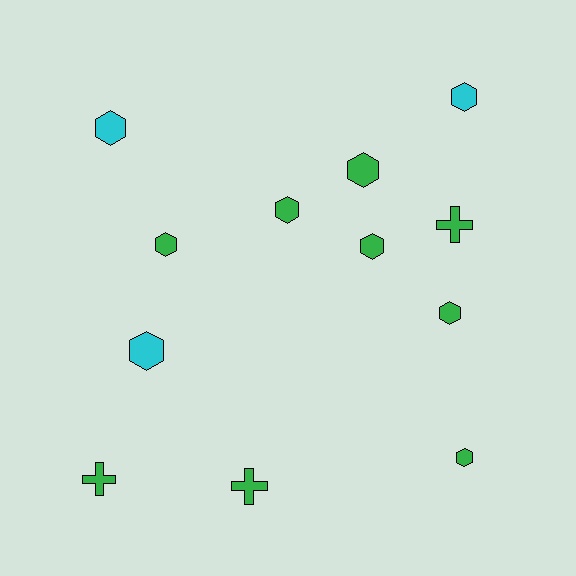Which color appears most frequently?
Green, with 9 objects.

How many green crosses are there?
There are 3 green crosses.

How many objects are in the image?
There are 12 objects.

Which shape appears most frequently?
Hexagon, with 9 objects.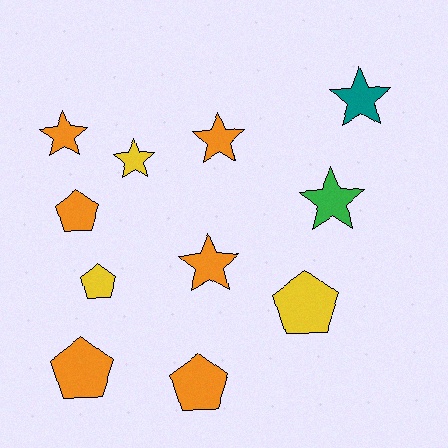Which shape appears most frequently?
Star, with 6 objects.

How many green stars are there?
There is 1 green star.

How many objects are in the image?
There are 11 objects.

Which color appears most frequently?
Orange, with 6 objects.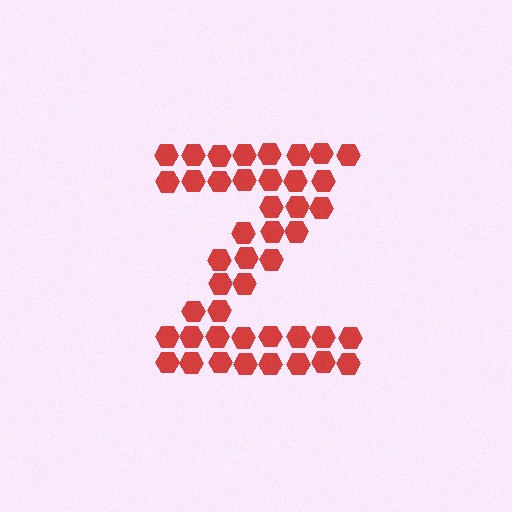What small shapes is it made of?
It is made of small hexagons.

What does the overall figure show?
The overall figure shows the letter Z.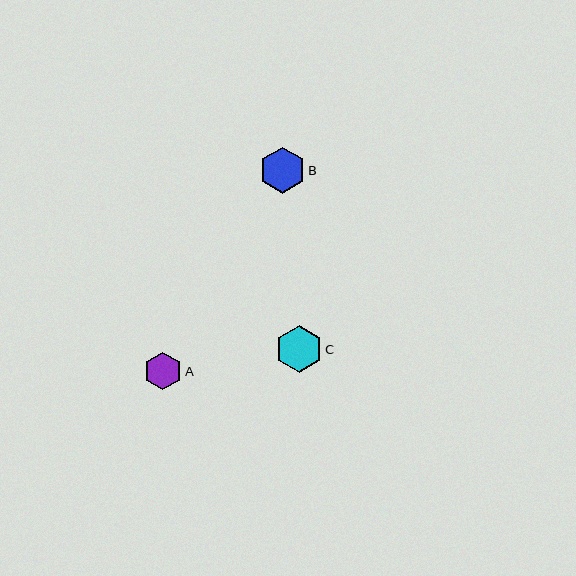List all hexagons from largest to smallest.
From largest to smallest: C, B, A.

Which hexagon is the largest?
Hexagon C is the largest with a size of approximately 47 pixels.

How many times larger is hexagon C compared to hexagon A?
Hexagon C is approximately 1.2 times the size of hexagon A.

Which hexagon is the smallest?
Hexagon A is the smallest with a size of approximately 38 pixels.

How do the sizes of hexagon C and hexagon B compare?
Hexagon C and hexagon B are approximately the same size.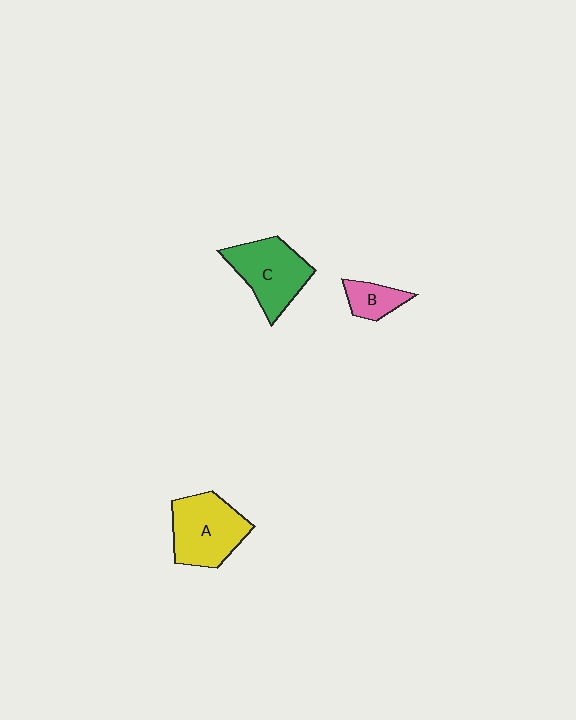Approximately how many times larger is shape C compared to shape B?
Approximately 2.4 times.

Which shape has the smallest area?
Shape B (pink).